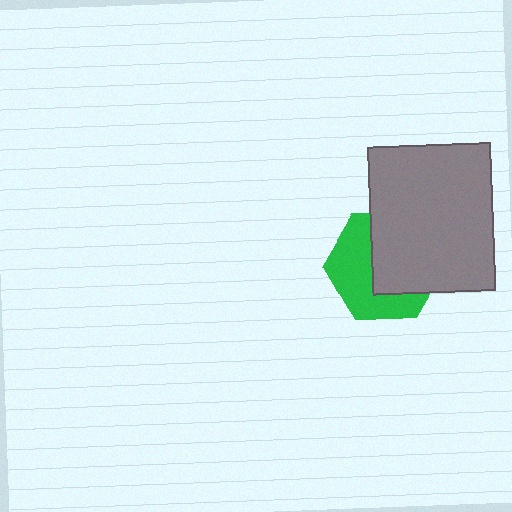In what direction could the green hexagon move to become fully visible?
The green hexagon could move toward the lower-left. That would shift it out from behind the gray rectangle entirely.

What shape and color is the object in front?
The object in front is a gray rectangle.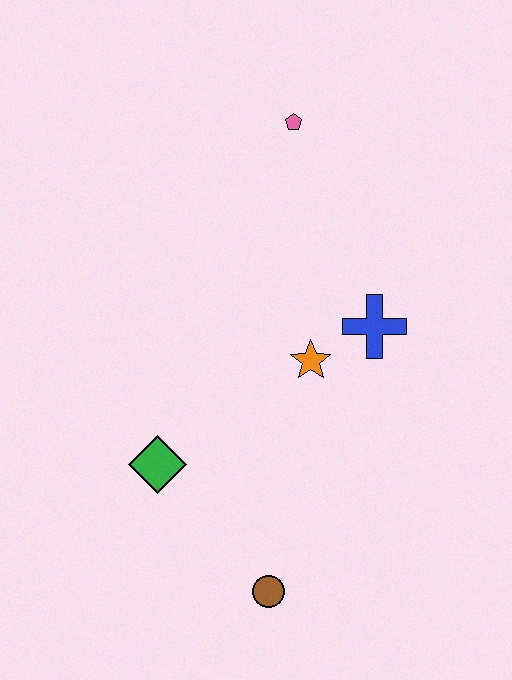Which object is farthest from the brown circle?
The pink pentagon is farthest from the brown circle.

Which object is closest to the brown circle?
The green diamond is closest to the brown circle.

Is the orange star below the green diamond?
No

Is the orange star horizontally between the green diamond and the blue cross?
Yes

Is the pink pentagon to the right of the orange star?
No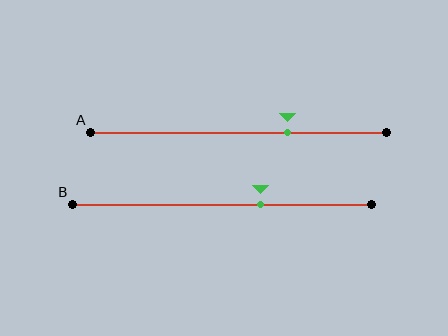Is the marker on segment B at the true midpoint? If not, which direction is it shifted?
No, the marker on segment B is shifted to the right by about 13% of the segment length.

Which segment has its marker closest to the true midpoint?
Segment B has its marker closest to the true midpoint.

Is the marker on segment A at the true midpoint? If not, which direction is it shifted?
No, the marker on segment A is shifted to the right by about 16% of the segment length.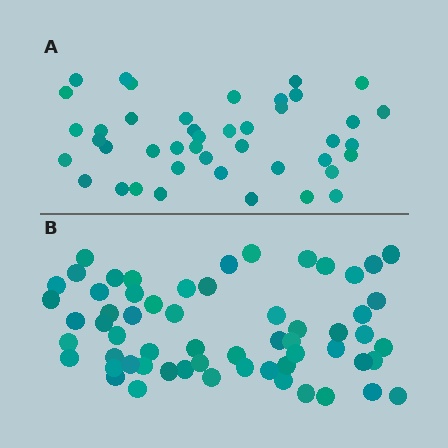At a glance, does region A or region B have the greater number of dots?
Region B (the bottom region) has more dots.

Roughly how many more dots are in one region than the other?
Region B has approximately 15 more dots than region A.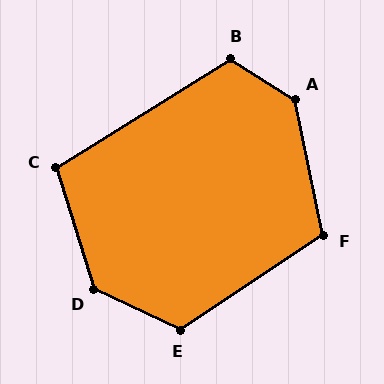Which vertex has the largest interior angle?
A, at approximately 134 degrees.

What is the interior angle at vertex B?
Approximately 116 degrees (obtuse).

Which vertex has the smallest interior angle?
C, at approximately 105 degrees.